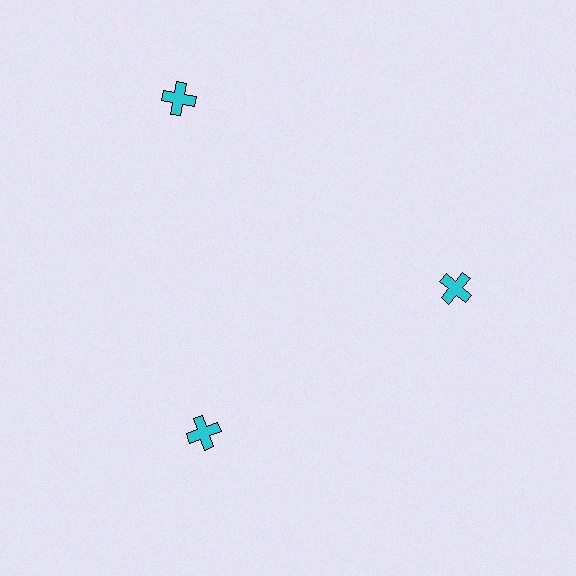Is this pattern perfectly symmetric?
No. The 3 cyan crosses are arranged in a ring, but one element near the 11 o'clock position is pushed outward from the center, breaking the 3-fold rotational symmetry.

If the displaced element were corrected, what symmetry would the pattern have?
It would have 3-fold rotational symmetry — the pattern would map onto itself every 120 degrees.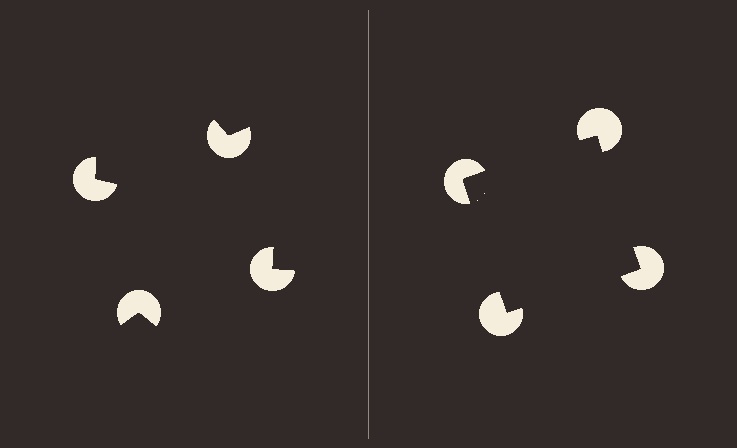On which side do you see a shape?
An illusory square appears on the right side. On the left side the wedge cuts are rotated, so no coherent shape forms.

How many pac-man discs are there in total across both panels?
8 — 4 on each side.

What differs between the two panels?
The pac-man discs are positioned identically on both sides; only the wedge orientations differ. On the right they align to a square; on the left they are misaligned.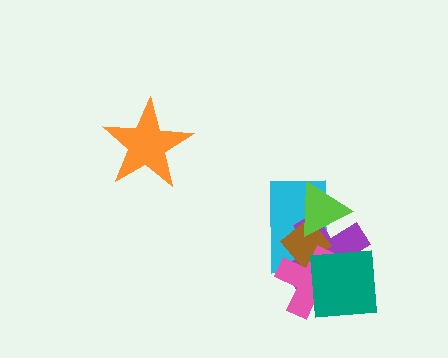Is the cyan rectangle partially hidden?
Yes, it is partially covered by another shape.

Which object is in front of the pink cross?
The teal square is in front of the pink cross.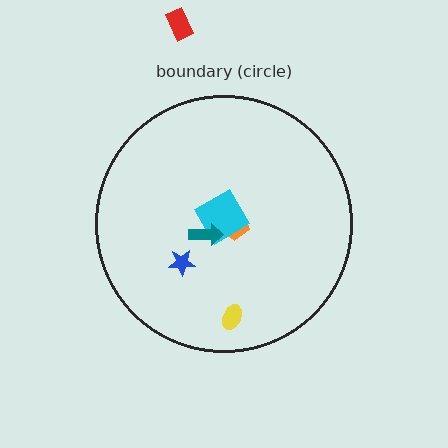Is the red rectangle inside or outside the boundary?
Outside.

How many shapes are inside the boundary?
5 inside, 1 outside.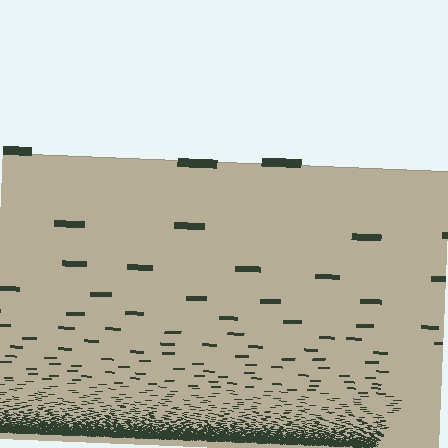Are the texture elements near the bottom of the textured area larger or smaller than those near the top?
Smaller. The gradient is inverted — elements near the bottom are smaller and denser.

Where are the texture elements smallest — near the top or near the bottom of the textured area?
Near the bottom.